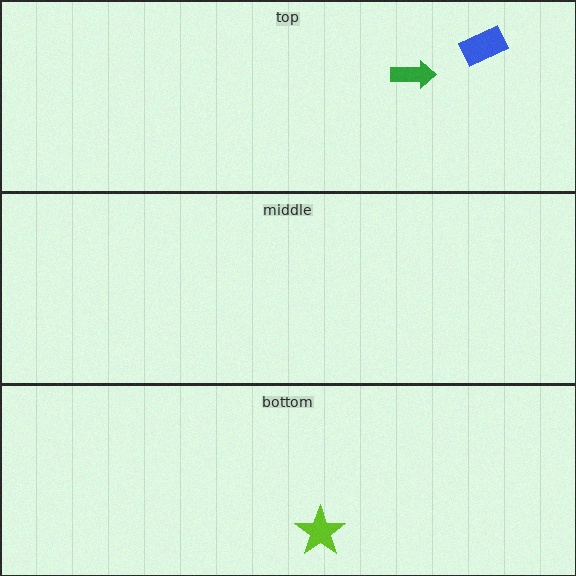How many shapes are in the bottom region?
1.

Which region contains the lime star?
The bottom region.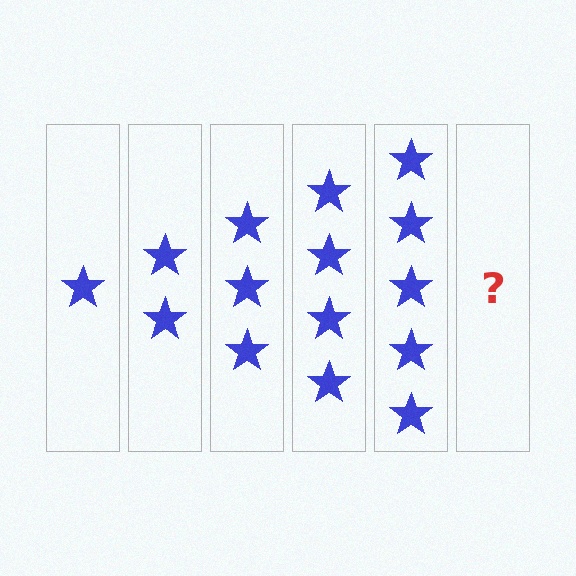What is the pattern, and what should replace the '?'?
The pattern is that each step adds one more star. The '?' should be 6 stars.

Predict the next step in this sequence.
The next step is 6 stars.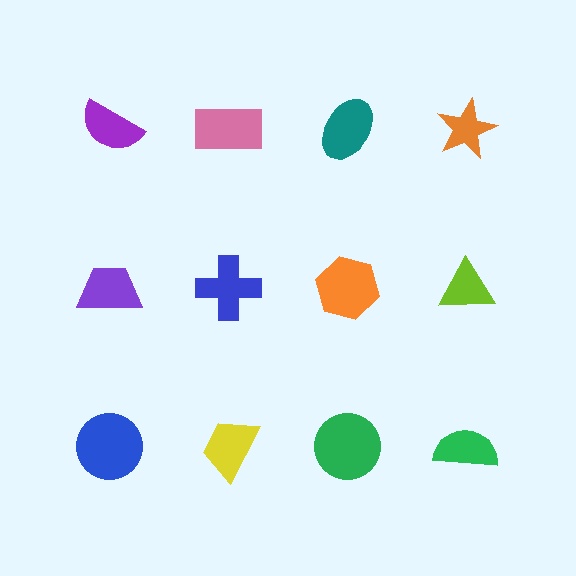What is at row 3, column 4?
A green semicircle.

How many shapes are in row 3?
4 shapes.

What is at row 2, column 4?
A lime triangle.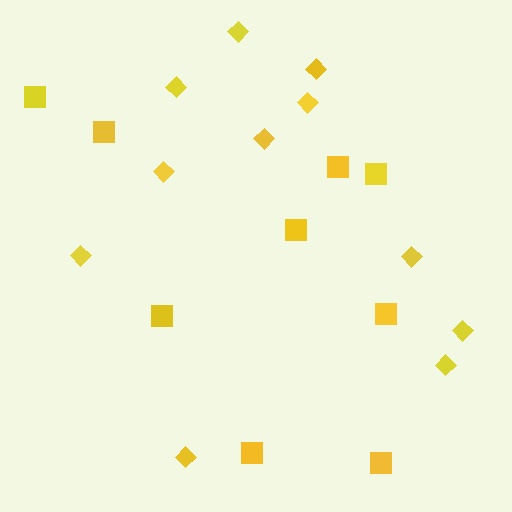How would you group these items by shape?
There are 2 groups: one group of diamonds (11) and one group of squares (9).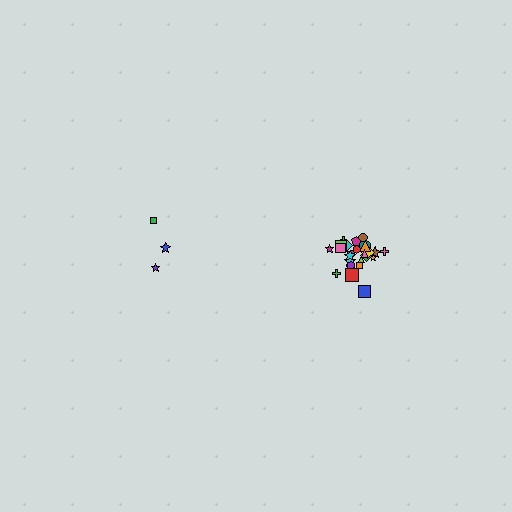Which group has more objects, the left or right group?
The right group.